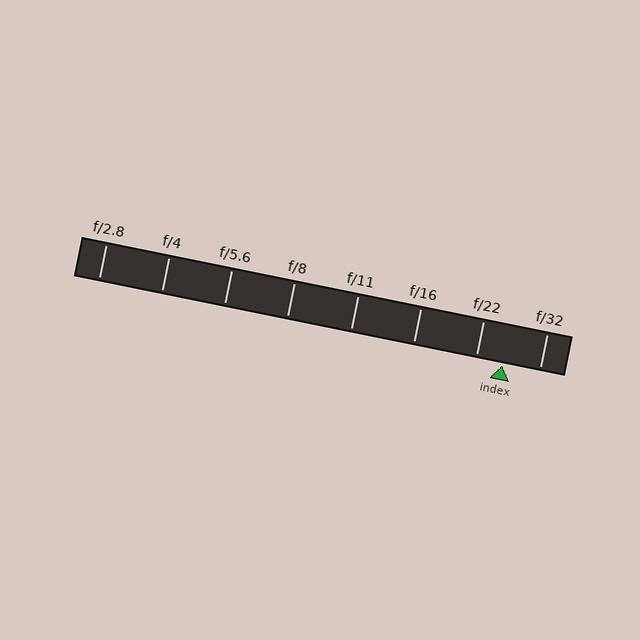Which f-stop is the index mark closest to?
The index mark is closest to f/22.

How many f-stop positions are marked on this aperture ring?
There are 8 f-stop positions marked.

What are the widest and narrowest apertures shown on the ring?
The widest aperture shown is f/2.8 and the narrowest is f/32.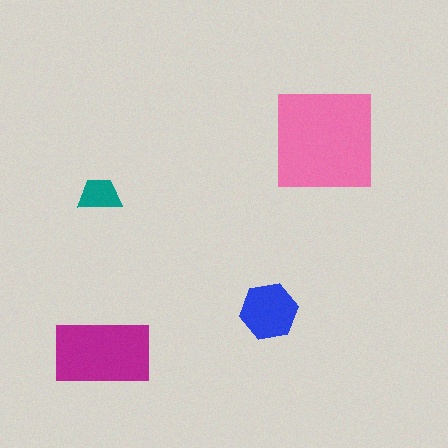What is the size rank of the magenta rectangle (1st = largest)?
2nd.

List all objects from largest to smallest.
The pink square, the magenta rectangle, the blue hexagon, the teal trapezoid.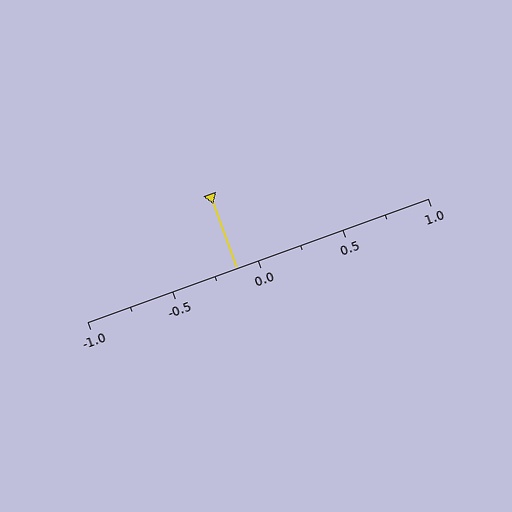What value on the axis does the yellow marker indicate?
The marker indicates approximately -0.12.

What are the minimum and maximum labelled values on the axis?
The axis runs from -1.0 to 1.0.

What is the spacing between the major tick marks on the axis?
The major ticks are spaced 0.5 apart.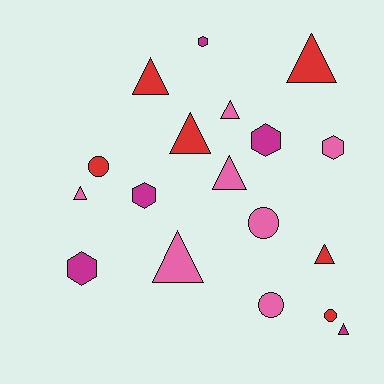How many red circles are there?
There are 2 red circles.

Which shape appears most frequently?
Triangle, with 9 objects.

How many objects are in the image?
There are 18 objects.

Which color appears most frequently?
Pink, with 7 objects.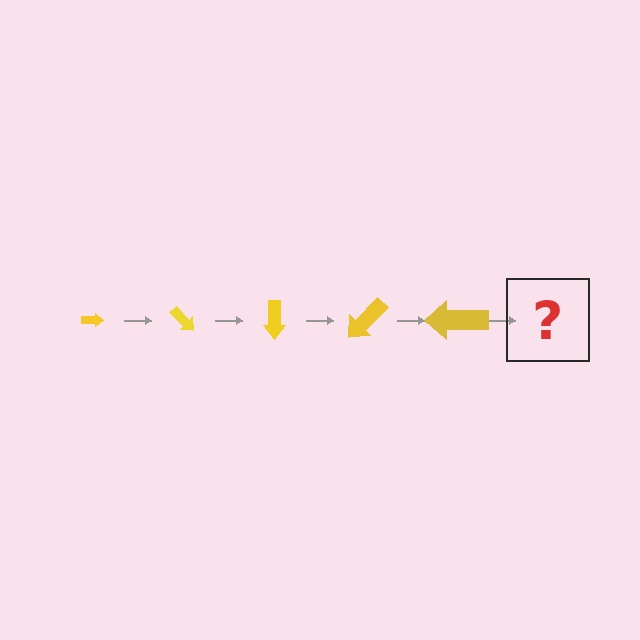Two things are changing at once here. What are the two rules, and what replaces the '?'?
The two rules are that the arrow grows larger each step and it rotates 45 degrees each step. The '?' should be an arrow, larger than the previous one and rotated 225 degrees from the start.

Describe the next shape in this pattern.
It should be an arrow, larger than the previous one and rotated 225 degrees from the start.